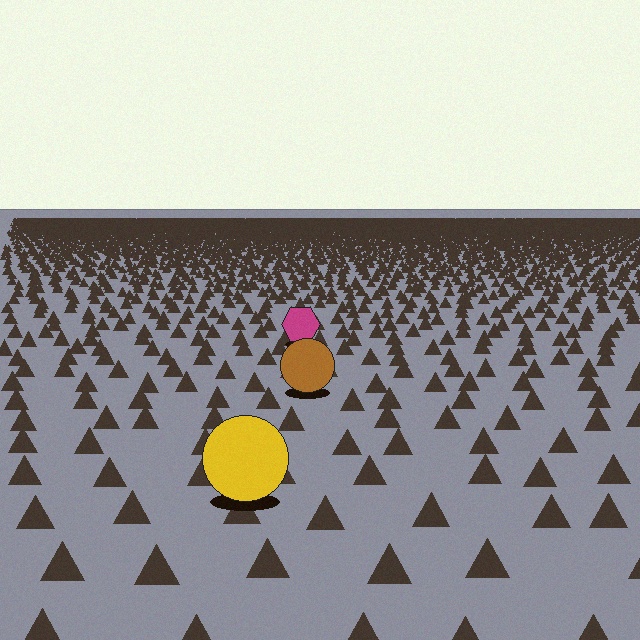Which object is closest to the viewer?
The yellow circle is closest. The texture marks near it are larger and more spread out.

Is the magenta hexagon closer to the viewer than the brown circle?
No. The brown circle is closer — you can tell from the texture gradient: the ground texture is coarser near it.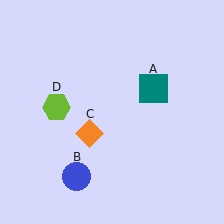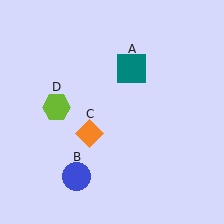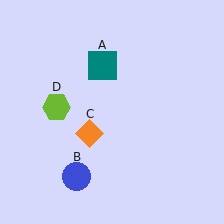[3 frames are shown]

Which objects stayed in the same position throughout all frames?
Blue circle (object B) and orange diamond (object C) and lime hexagon (object D) remained stationary.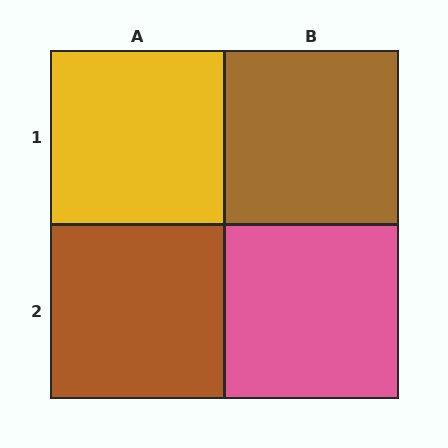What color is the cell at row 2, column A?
Brown.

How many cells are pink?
1 cell is pink.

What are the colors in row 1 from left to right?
Yellow, brown.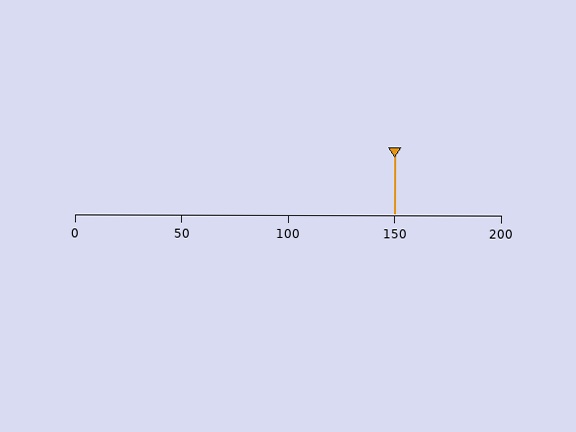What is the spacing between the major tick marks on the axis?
The major ticks are spaced 50 apart.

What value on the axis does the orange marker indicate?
The marker indicates approximately 150.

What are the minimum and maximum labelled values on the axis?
The axis runs from 0 to 200.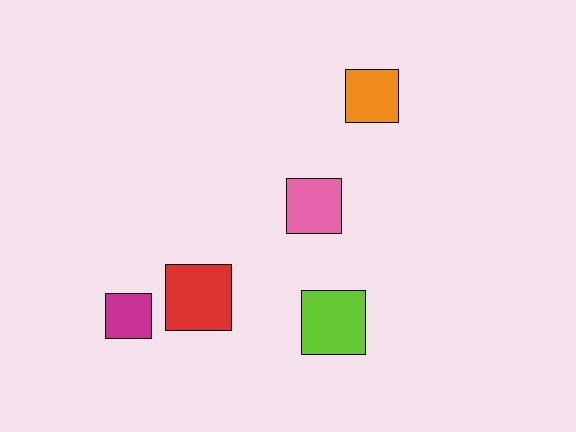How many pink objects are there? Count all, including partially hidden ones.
There is 1 pink object.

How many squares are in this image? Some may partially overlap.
There are 5 squares.